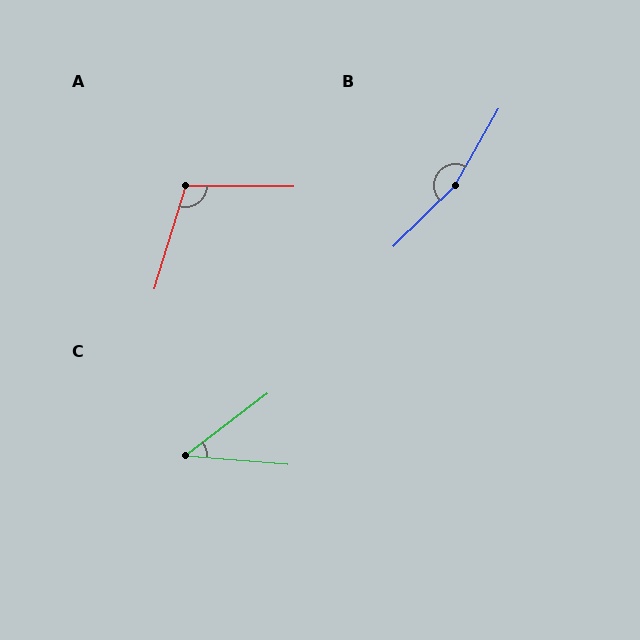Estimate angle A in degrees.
Approximately 107 degrees.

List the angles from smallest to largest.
C (42°), A (107°), B (164°).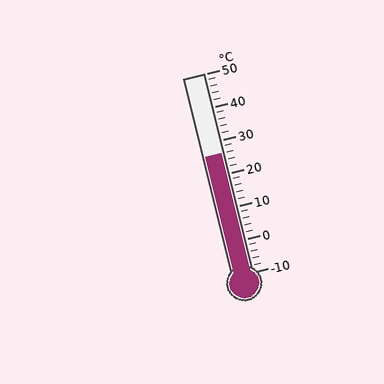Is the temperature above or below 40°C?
The temperature is below 40°C.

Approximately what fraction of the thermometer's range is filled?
The thermometer is filled to approximately 60% of its range.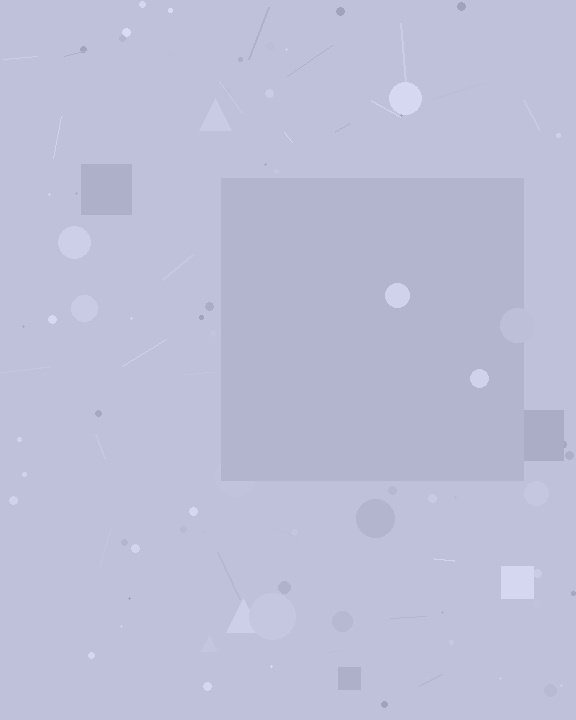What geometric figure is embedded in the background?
A square is embedded in the background.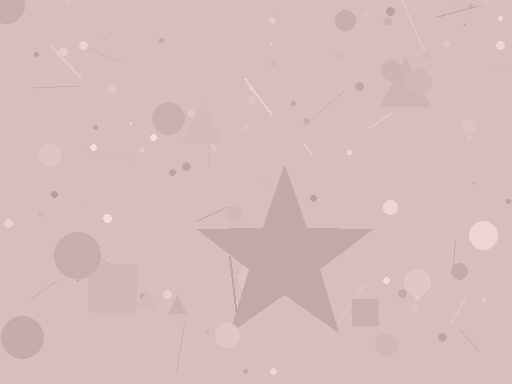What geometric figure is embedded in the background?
A star is embedded in the background.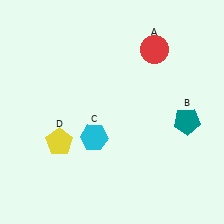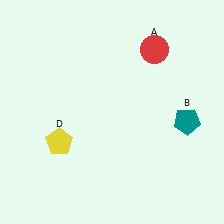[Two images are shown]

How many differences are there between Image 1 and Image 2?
There is 1 difference between the two images.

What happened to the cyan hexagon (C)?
The cyan hexagon (C) was removed in Image 2. It was in the bottom-left area of Image 1.